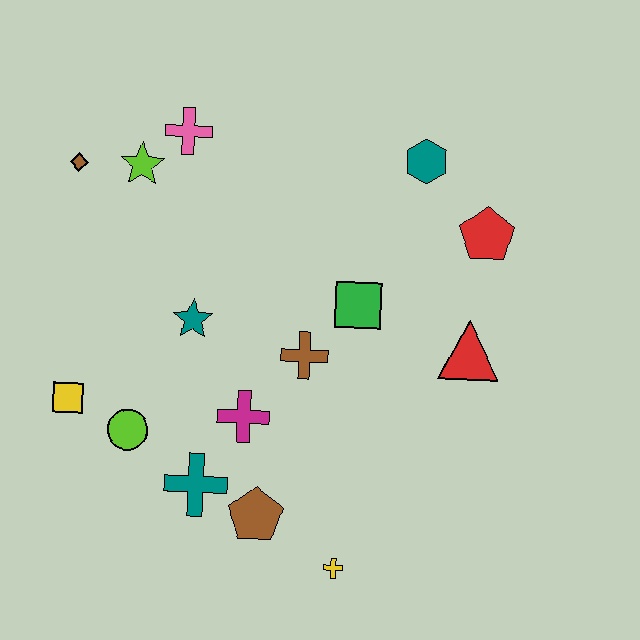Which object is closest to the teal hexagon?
The red pentagon is closest to the teal hexagon.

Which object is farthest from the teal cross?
The teal hexagon is farthest from the teal cross.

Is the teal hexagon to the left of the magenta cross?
No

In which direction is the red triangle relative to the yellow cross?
The red triangle is above the yellow cross.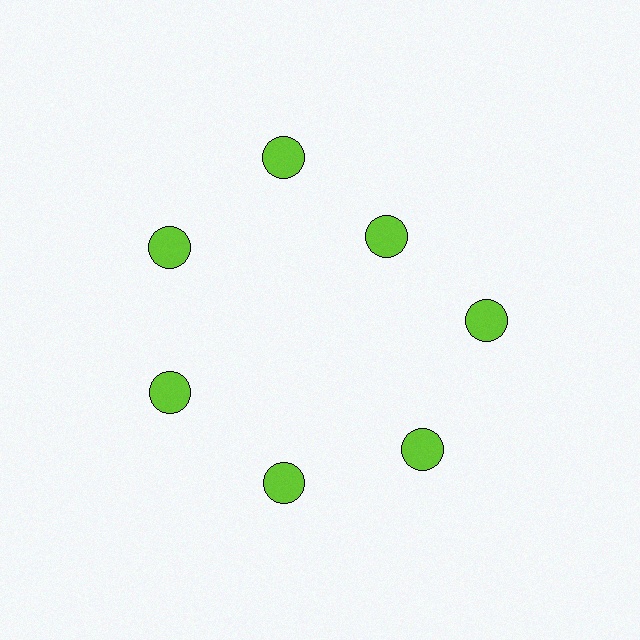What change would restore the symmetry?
The symmetry would be restored by moving it outward, back onto the ring so that all 7 circles sit at equal angles and equal distance from the center.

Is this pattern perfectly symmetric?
No. The 7 lime circles are arranged in a ring, but one element near the 1 o'clock position is pulled inward toward the center, breaking the 7-fold rotational symmetry.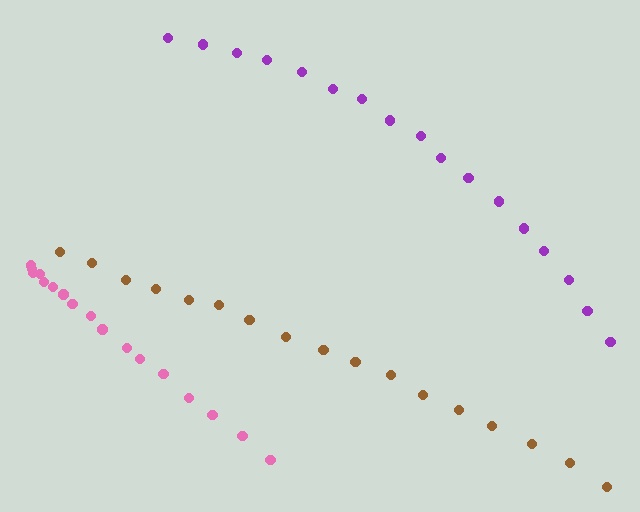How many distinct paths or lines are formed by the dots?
There are 3 distinct paths.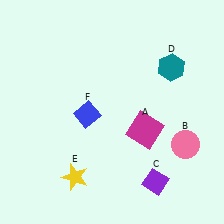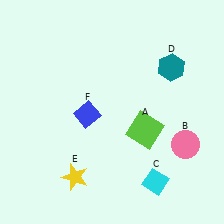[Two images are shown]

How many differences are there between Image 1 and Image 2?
There are 2 differences between the two images.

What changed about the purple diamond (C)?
In Image 1, C is purple. In Image 2, it changed to cyan.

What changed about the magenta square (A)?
In Image 1, A is magenta. In Image 2, it changed to lime.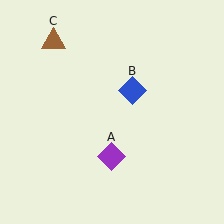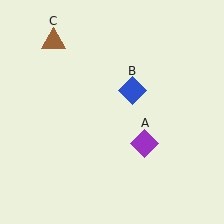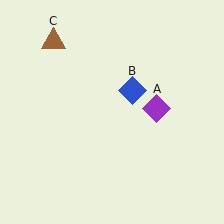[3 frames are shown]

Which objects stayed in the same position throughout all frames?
Blue diamond (object B) and brown triangle (object C) remained stationary.